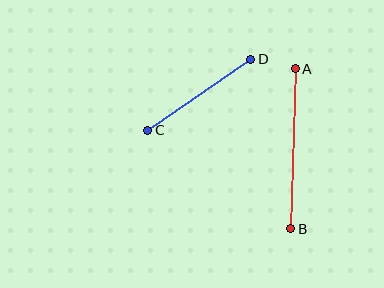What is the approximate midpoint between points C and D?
The midpoint is at approximately (199, 95) pixels.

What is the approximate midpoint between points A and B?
The midpoint is at approximately (293, 149) pixels.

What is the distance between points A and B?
The distance is approximately 160 pixels.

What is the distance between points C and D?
The distance is approximately 125 pixels.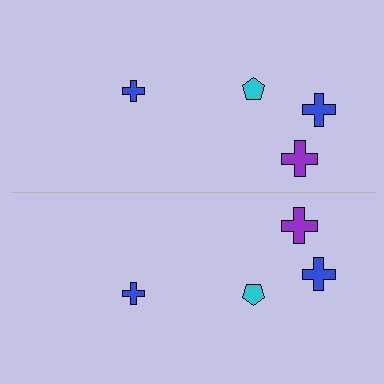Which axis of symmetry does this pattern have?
The pattern has a horizontal axis of symmetry running through the center of the image.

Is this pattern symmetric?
Yes, this pattern has bilateral (reflection) symmetry.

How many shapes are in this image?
There are 8 shapes in this image.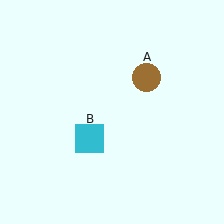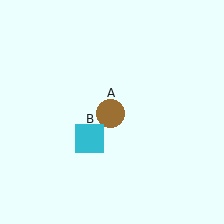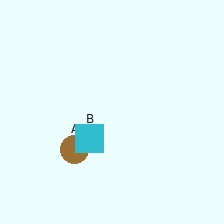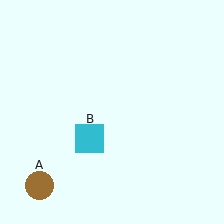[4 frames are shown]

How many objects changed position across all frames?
1 object changed position: brown circle (object A).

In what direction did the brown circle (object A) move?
The brown circle (object A) moved down and to the left.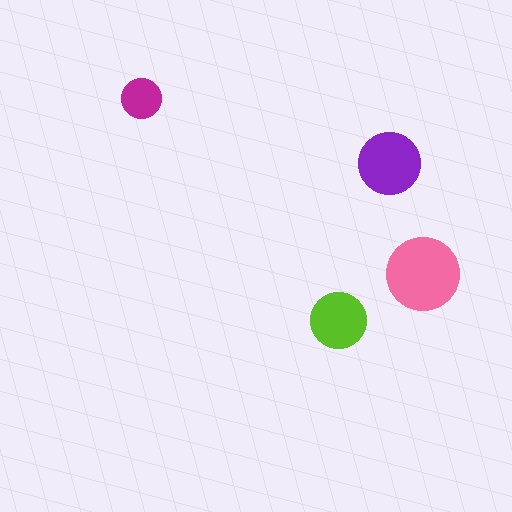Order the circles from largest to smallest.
the pink one, the purple one, the lime one, the magenta one.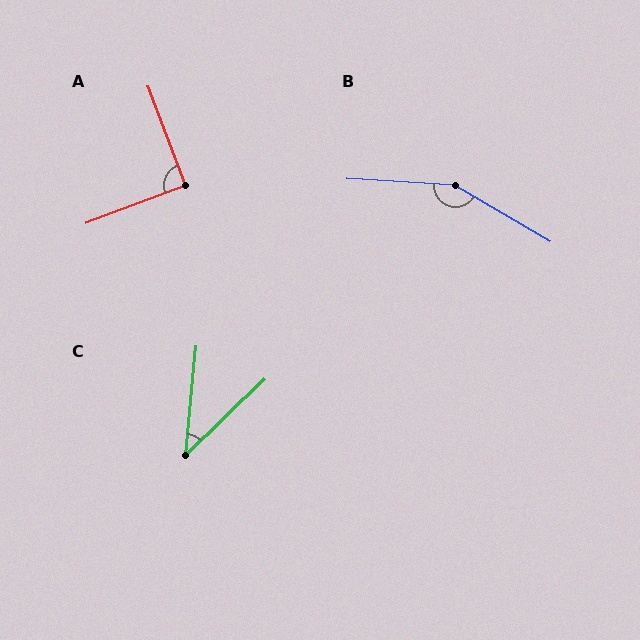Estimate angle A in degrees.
Approximately 90 degrees.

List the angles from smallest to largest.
C (41°), A (90°), B (153°).